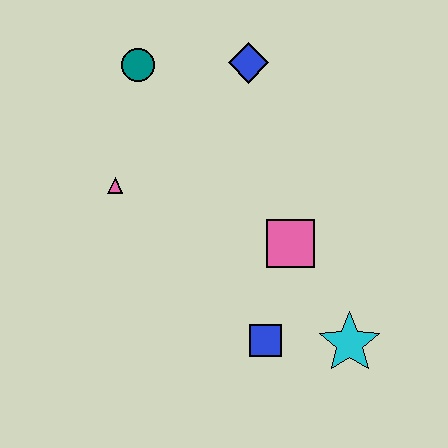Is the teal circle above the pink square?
Yes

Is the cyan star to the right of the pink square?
Yes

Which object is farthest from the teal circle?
The cyan star is farthest from the teal circle.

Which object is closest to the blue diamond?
The teal circle is closest to the blue diamond.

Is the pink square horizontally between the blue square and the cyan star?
Yes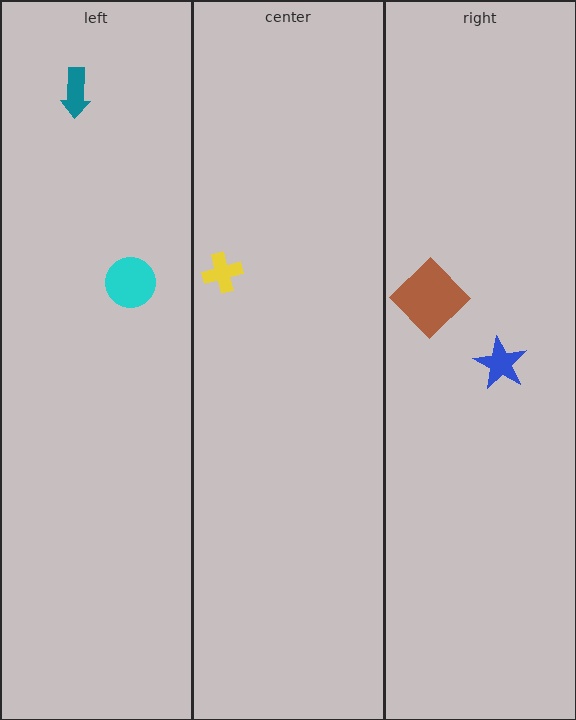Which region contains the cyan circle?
The left region.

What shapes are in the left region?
The cyan circle, the teal arrow.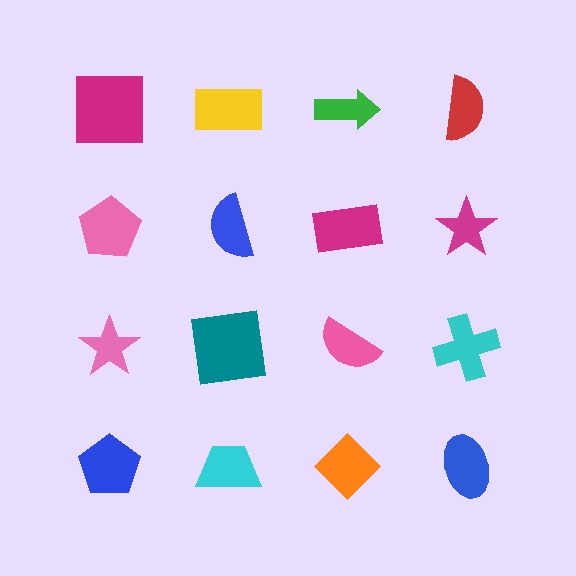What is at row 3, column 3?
A pink semicircle.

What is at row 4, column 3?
An orange diamond.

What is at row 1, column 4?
A red semicircle.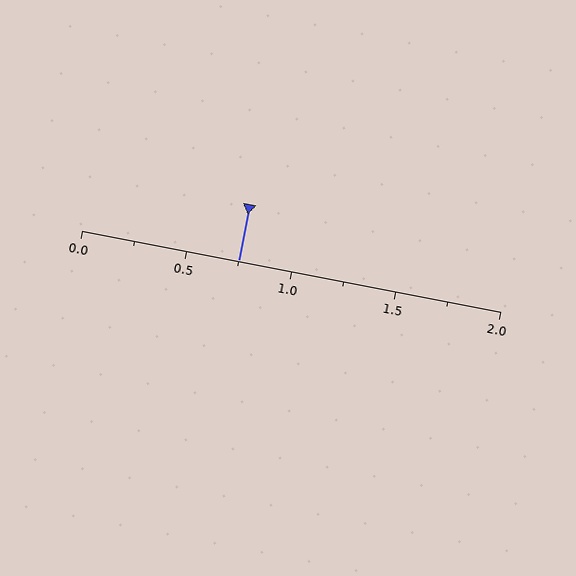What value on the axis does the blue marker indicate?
The marker indicates approximately 0.75.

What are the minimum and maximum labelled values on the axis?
The axis runs from 0.0 to 2.0.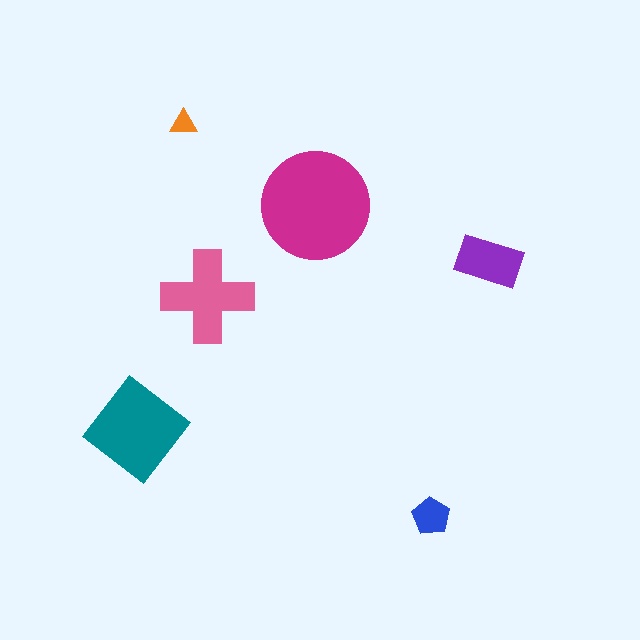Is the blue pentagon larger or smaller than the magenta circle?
Smaller.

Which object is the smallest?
The orange triangle.